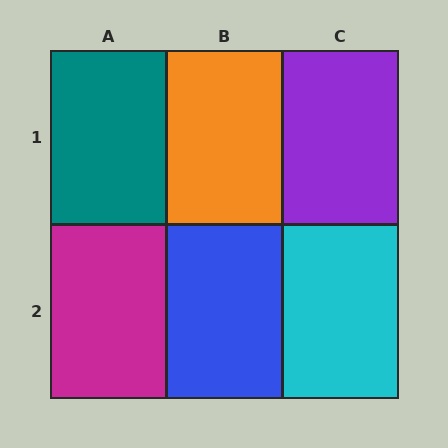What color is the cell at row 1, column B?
Orange.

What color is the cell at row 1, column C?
Purple.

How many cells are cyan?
1 cell is cyan.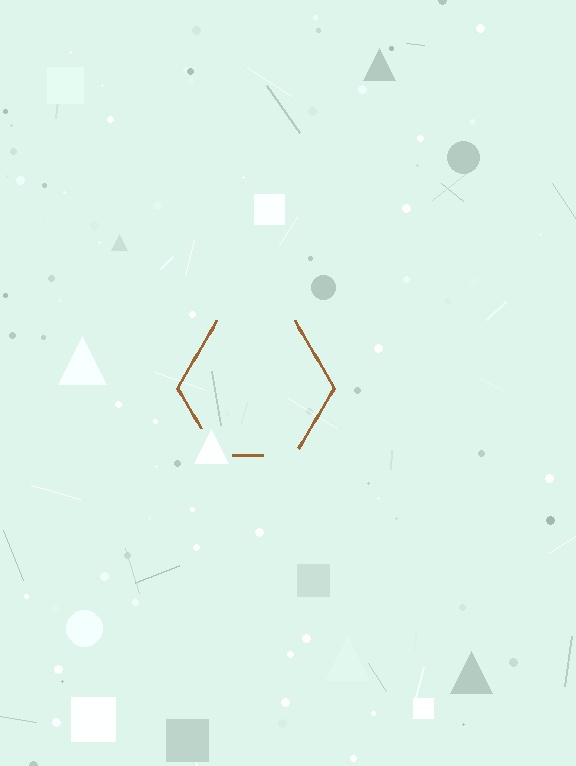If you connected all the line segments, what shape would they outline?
They would outline a hexagon.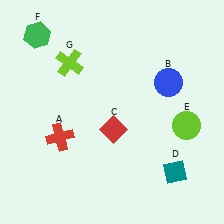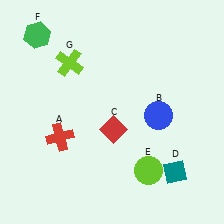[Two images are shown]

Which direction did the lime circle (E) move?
The lime circle (E) moved down.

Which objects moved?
The objects that moved are: the blue circle (B), the lime circle (E).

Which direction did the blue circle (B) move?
The blue circle (B) moved down.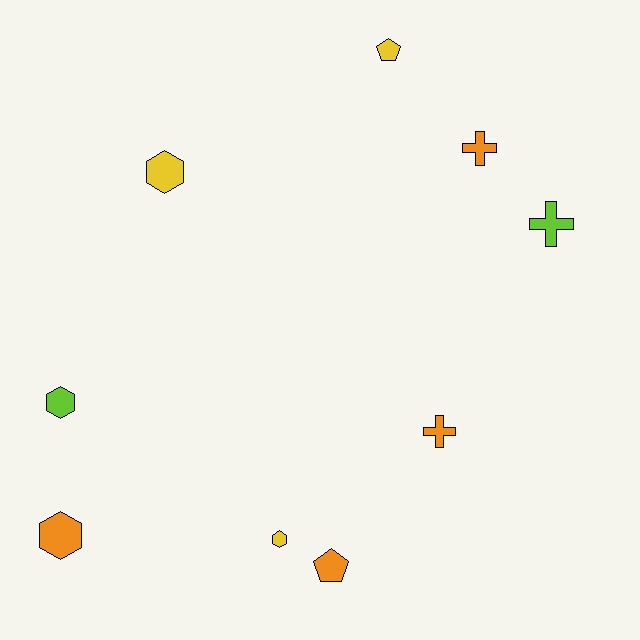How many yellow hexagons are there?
There are 2 yellow hexagons.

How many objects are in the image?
There are 9 objects.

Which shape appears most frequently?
Hexagon, with 4 objects.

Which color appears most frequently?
Orange, with 4 objects.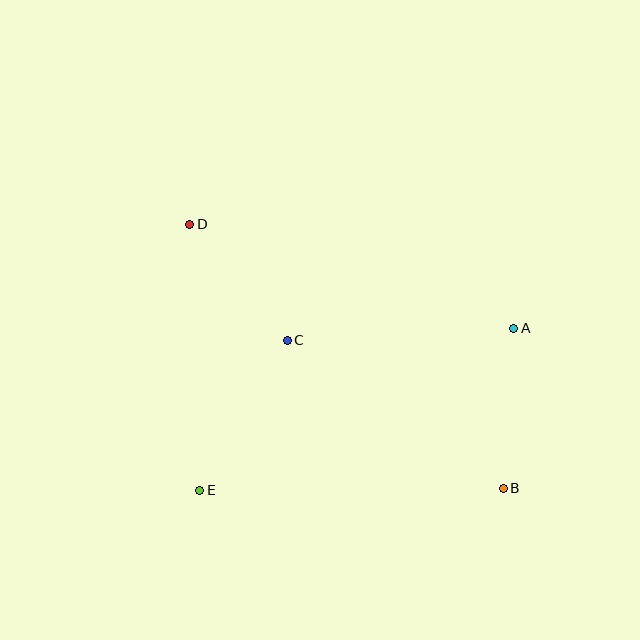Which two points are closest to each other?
Points C and D are closest to each other.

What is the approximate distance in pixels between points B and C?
The distance between B and C is approximately 262 pixels.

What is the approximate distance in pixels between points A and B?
The distance between A and B is approximately 160 pixels.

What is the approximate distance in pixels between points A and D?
The distance between A and D is approximately 340 pixels.